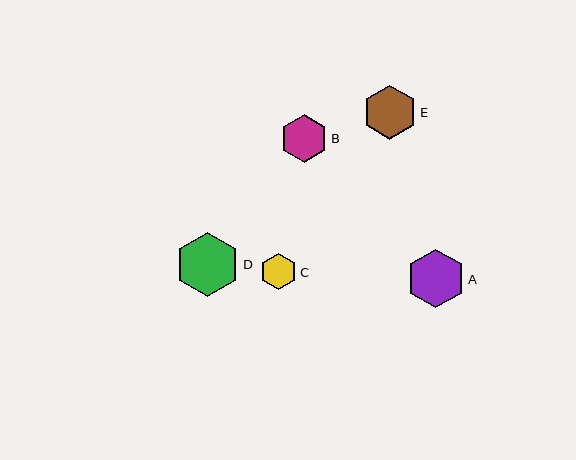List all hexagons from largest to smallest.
From largest to smallest: D, A, E, B, C.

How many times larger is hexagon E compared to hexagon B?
Hexagon E is approximately 1.1 times the size of hexagon B.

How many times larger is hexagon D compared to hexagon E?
Hexagon D is approximately 1.2 times the size of hexagon E.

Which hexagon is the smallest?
Hexagon C is the smallest with a size of approximately 36 pixels.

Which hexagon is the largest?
Hexagon D is the largest with a size of approximately 64 pixels.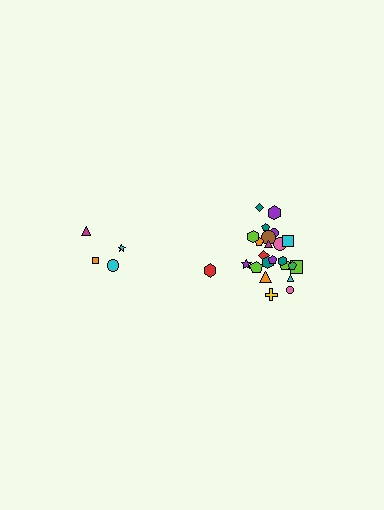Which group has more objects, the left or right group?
The right group.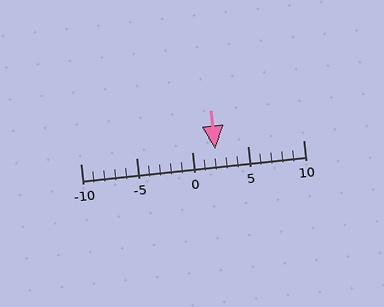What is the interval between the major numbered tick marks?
The major tick marks are spaced 5 units apart.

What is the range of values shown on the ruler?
The ruler shows values from -10 to 10.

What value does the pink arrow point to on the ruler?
The pink arrow points to approximately 2.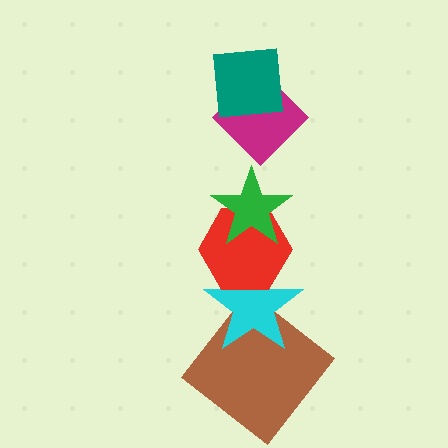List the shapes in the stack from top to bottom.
From top to bottom: the teal square, the magenta diamond, the green star, the red hexagon, the cyan star, the brown diamond.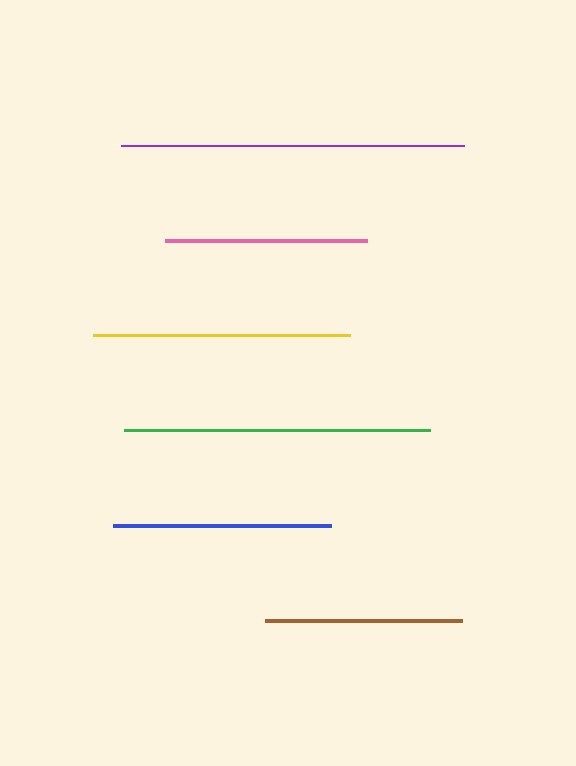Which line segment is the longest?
The purple line is the longest at approximately 343 pixels.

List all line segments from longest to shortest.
From longest to shortest: purple, green, yellow, blue, pink, brown.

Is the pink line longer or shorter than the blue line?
The blue line is longer than the pink line.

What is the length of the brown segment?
The brown segment is approximately 198 pixels long.